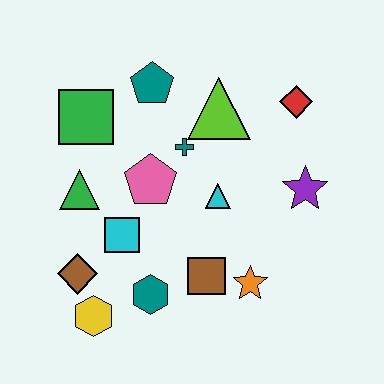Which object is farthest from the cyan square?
The red diamond is farthest from the cyan square.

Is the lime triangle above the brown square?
Yes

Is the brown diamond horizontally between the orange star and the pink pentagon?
No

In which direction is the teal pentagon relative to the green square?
The teal pentagon is to the right of the green square.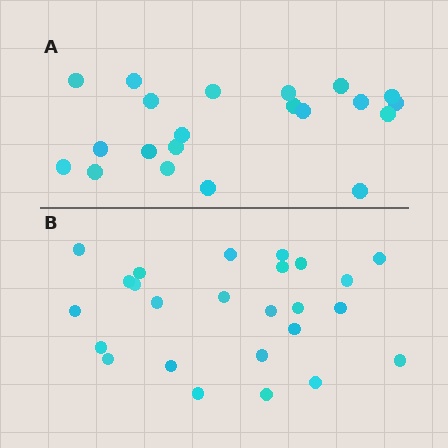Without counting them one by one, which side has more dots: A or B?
Region B (the bottom region) has more dots.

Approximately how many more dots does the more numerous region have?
Region B has about 4 more dots than region A.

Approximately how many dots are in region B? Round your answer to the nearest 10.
About 20 dots. (The exact count is 25, which rounds to 20.)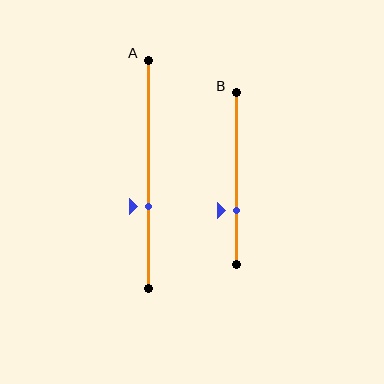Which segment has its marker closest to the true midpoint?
Segment A has its marker closest to the true midpoint.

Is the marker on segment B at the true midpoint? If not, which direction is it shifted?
No, the marker on segment B is shifted downward by about 19% of the segment length.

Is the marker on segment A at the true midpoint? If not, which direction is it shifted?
No, the marker on segment A is shifted downward by about 14% of the segment length.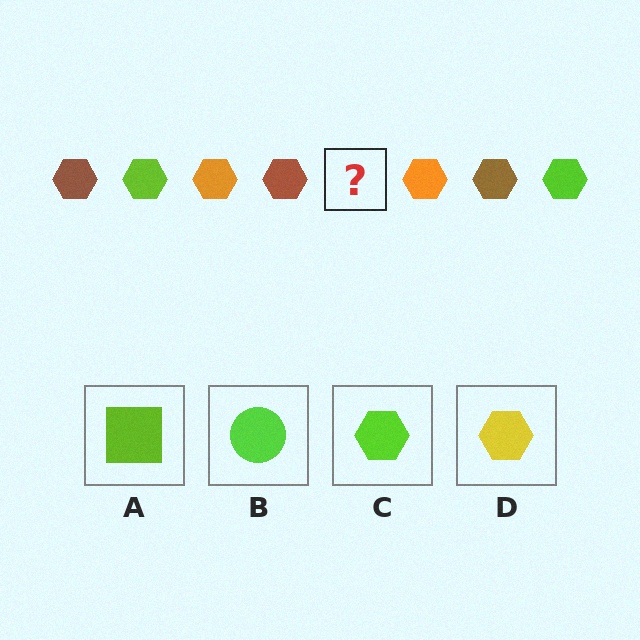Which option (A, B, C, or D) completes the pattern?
C.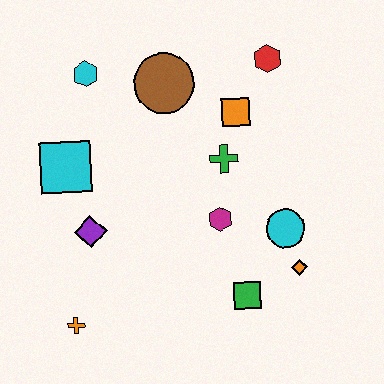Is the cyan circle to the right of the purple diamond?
Yes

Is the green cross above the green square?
Yes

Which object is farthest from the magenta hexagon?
The cyan hexagon is farthest from the magenta hexagon.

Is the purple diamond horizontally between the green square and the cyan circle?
No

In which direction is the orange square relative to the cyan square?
The orange square is to the right of the cyan square.